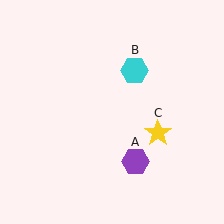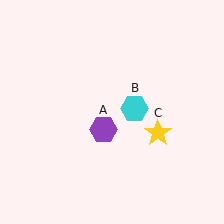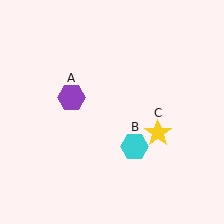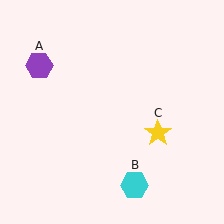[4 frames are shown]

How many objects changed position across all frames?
2 objects changed position: purple hexagon (object A), cyan hexagon (object B).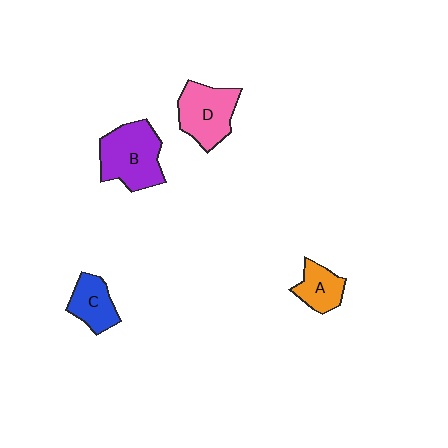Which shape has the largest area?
Shape B (purple).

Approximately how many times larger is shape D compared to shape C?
Approximately 1.5 times.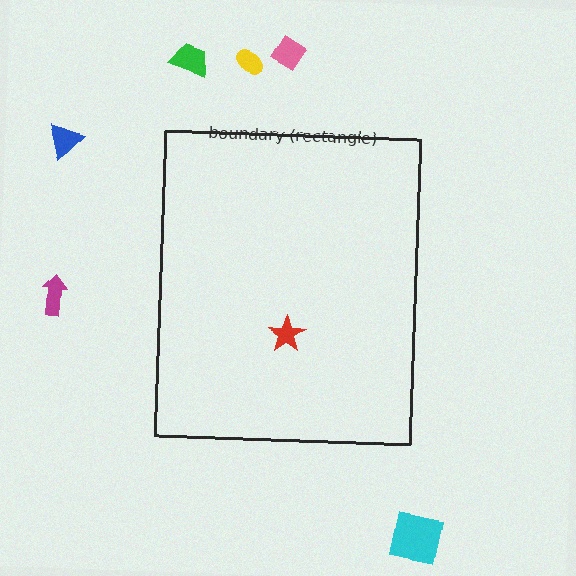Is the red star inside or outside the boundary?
Inside.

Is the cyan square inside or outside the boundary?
Outside.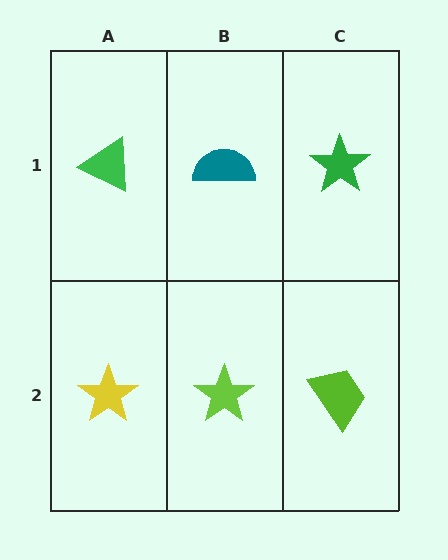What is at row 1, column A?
A green triangle.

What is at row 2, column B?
A lime star.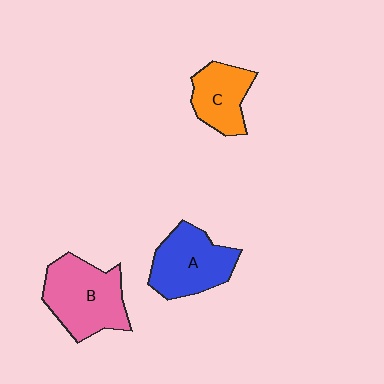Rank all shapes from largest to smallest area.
From largest to smallest: B (pink), A (blue), C (orange).